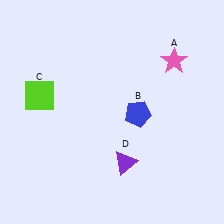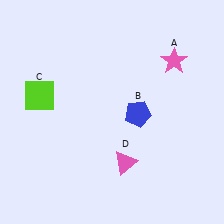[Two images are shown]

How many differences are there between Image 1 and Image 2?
There is 1 difference between the two images.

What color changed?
The triangle (D) changed from purple in Image 1 to pink in Image 2.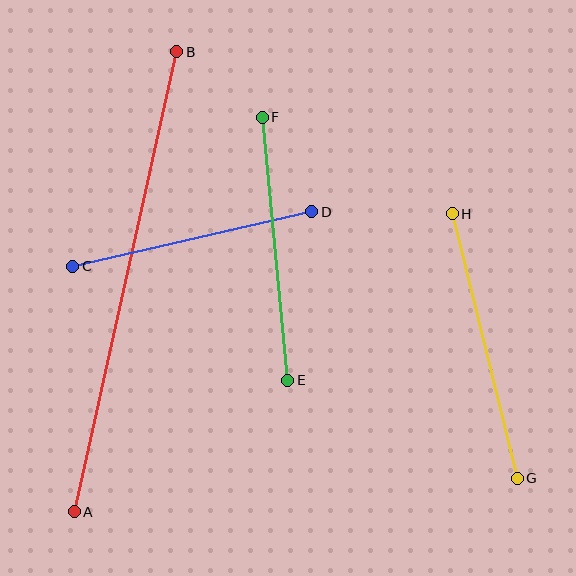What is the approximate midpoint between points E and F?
The midpoint is at approximately (275, 249) pixels.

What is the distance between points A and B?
The distance is approximately 471 pixels.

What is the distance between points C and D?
The distance is approximately 245 pixels.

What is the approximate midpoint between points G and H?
The midpoint is at approximately (485, 346) pixels.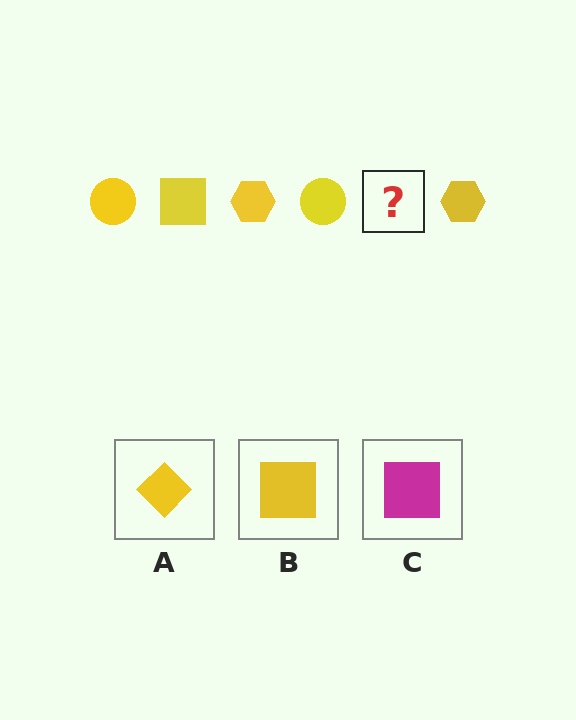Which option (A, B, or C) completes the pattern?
B.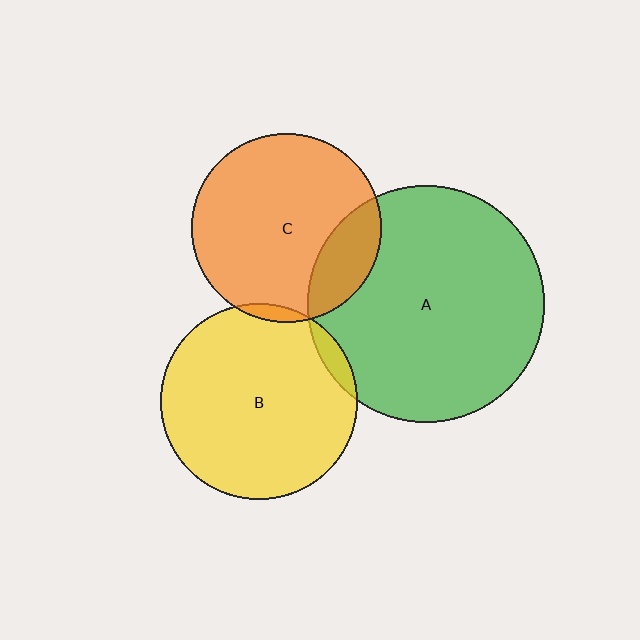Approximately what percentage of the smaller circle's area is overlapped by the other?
Approximately 20%.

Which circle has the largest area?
Circle A (green).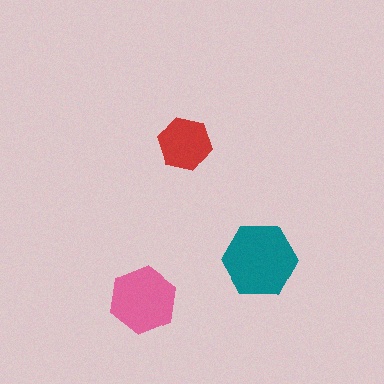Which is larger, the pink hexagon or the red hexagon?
The pink one.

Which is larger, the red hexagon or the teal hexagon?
The teal one.